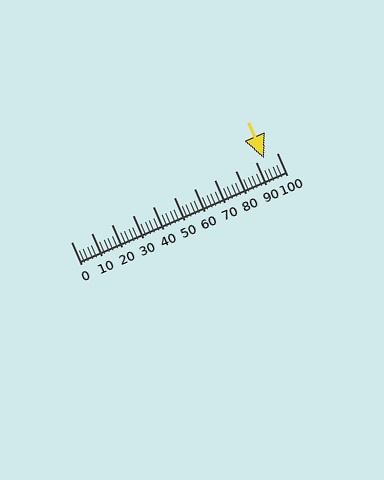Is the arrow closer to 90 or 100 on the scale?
The arrow is closer to 90.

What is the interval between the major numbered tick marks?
The major tick marks are spaced 10 units apart.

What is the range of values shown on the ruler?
The ruler shows values from 0 to 100.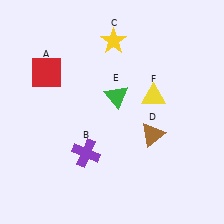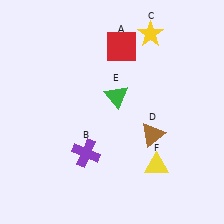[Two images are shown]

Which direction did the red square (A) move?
The red square (A) moved right.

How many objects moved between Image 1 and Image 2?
3 objects moved between the two images.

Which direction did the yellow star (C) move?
The yellow star (C) moved right.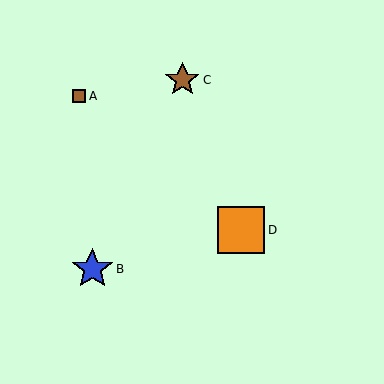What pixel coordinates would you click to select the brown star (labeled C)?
Click at (182, 80) to select the brown star C.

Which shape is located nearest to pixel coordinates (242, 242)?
The orange square (labeled D) at (241, 230) is nearest to that location.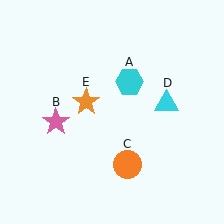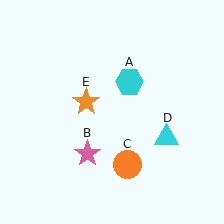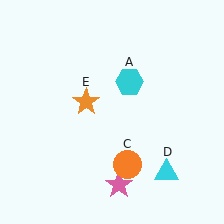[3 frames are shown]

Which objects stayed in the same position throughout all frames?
Cyan hexagon (object A) and orange circle (object C) and orange star (object E) remained stationary.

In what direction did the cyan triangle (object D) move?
The cyan triangle (object D) moved down.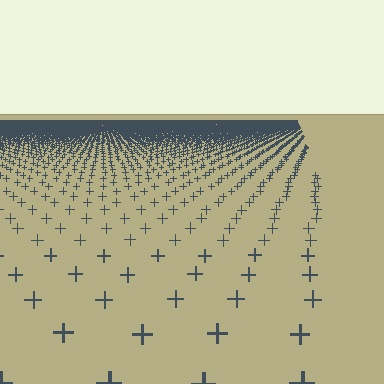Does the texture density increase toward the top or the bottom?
Density increases toward the top.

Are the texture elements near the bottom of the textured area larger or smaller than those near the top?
Larger. Near the bottom, elements are closer to the viewer and appear at a bigger on-screen size.